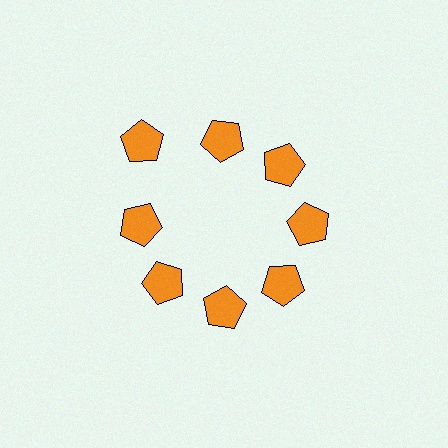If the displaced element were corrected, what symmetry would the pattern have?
It would have 8-fold rotational symmetry — the pattern would map onto itself every 45 degrees.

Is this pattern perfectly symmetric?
No. The 8 orange pentagons are arranged in a ring, but one element near the 10 o'clock position is pushed outward from the center, breaking the 8-fold rotational symmetry.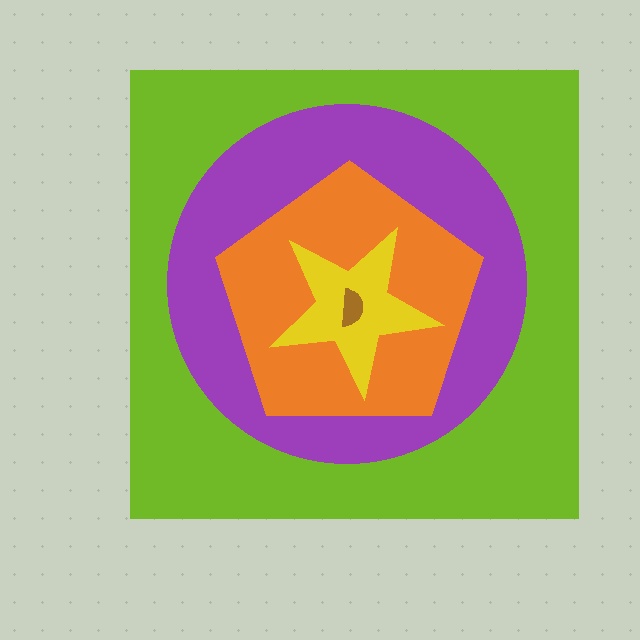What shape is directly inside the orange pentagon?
The yellow star.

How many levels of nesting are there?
5.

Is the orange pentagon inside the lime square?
Yes.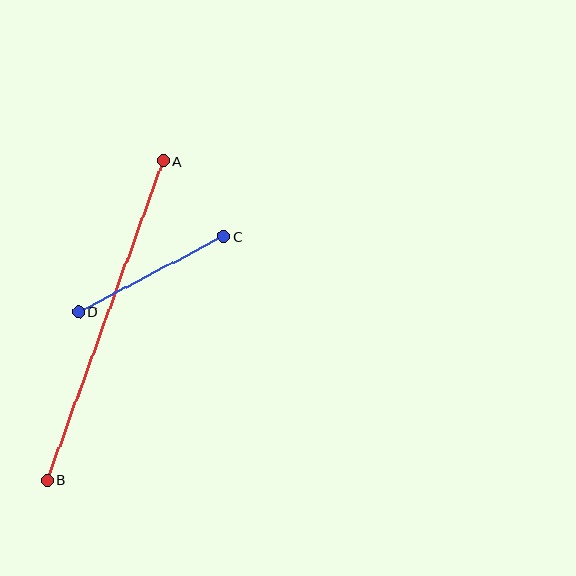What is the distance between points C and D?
The distance is approximately 164 pixels.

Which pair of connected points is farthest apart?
Points A and B are farthest apart.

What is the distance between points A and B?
The distance is approximately 339 pixels.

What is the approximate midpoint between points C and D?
The midpoint is at approximately (151, 274) pixels.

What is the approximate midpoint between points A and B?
The midpoint is at approximately (105, 321) pixels.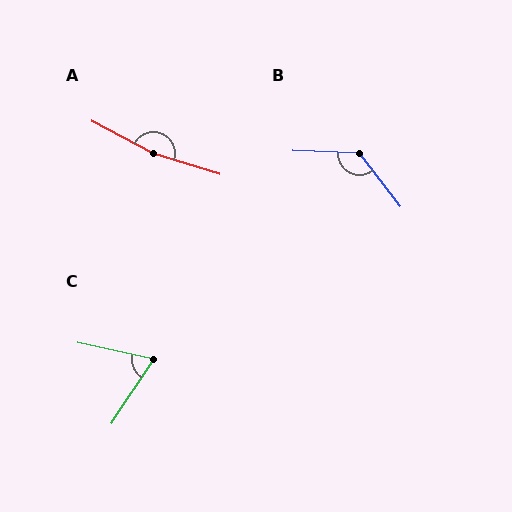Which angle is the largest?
A, at approximately 170 degrees.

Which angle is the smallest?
C, at approximately 68 degrees.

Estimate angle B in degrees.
Approximately 130 degrees.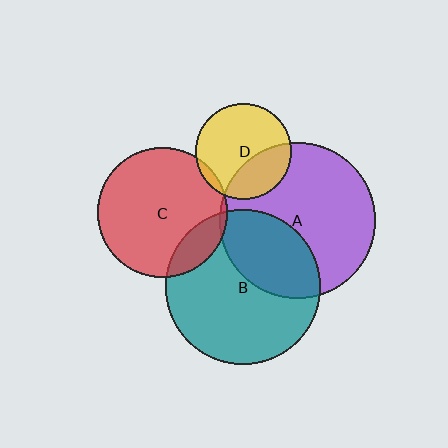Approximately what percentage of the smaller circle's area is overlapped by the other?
Approximately 15%.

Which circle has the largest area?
Circle A (purple).